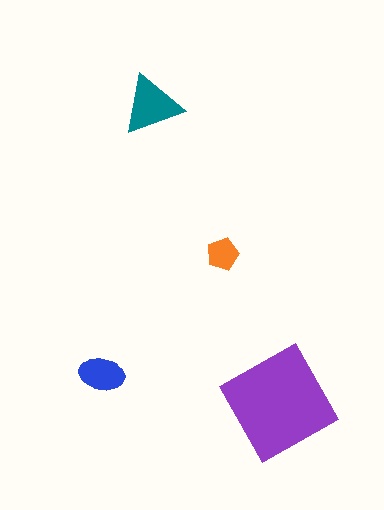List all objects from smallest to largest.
The orange pentagon, the blue ellipse, the teal triangle, the purple diamond.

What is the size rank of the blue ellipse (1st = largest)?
3rd.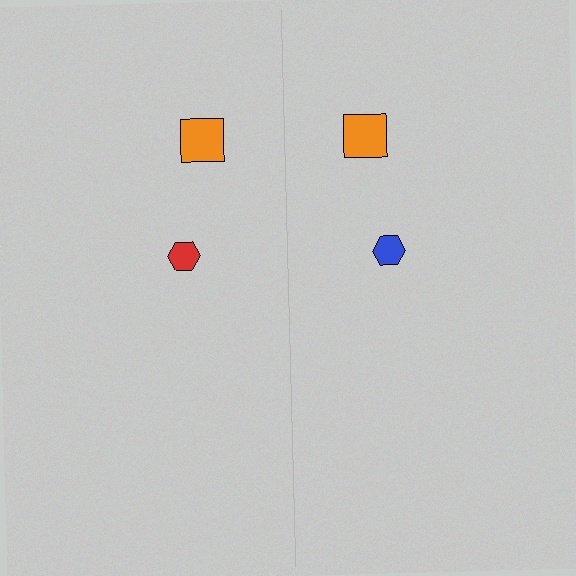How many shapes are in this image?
There are 4 shapes in this image.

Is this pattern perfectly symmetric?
No, the pattern is not perfectly symmetric. The blue hexagon on the right side breaks the symmetry — its mirror counterpart is red.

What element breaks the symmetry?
The blue hexagon on the right side breaks the symmetry — its mirror counterpart is red.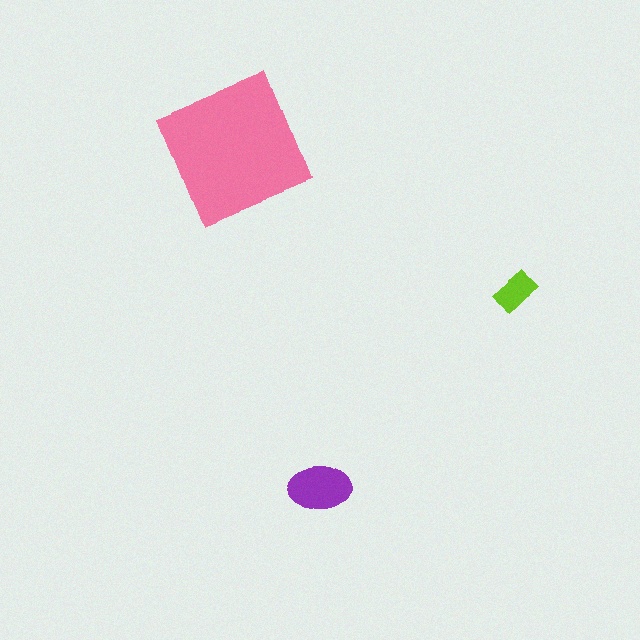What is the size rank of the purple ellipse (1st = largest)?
2nd.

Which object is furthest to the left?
The pink square is leftmost.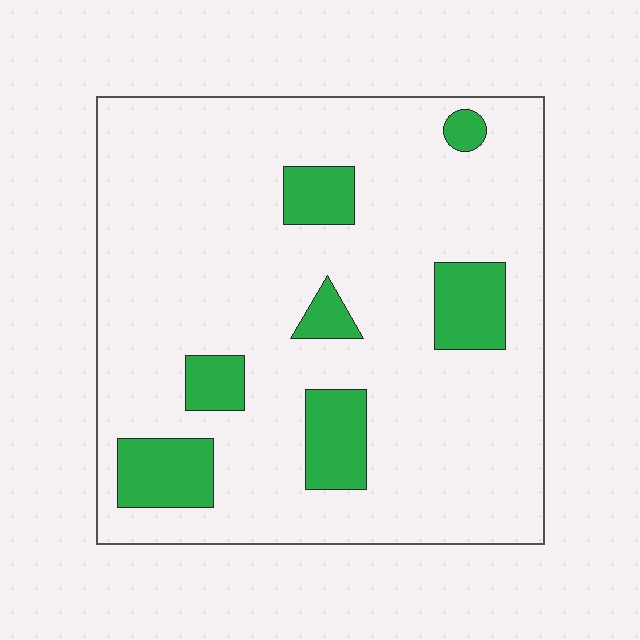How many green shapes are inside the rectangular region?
7.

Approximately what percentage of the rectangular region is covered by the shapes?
Approximately 15%.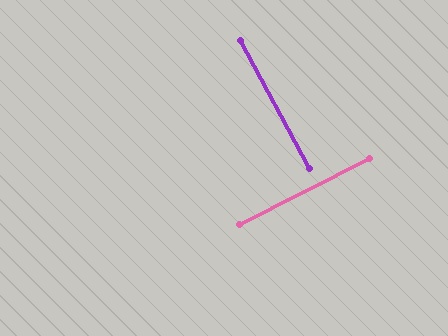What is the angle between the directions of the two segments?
Approximately 89 degrees.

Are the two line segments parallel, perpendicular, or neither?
Perpendicular — they meet at approximately 89°.